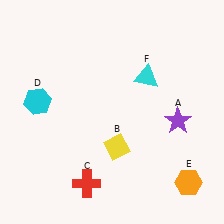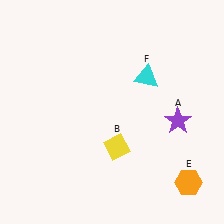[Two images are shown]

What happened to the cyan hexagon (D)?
The cyan hexagon (D) was removed in Image 2. It was in the top-left area of Image 1.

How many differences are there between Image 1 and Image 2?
There are 2 differences between the two images.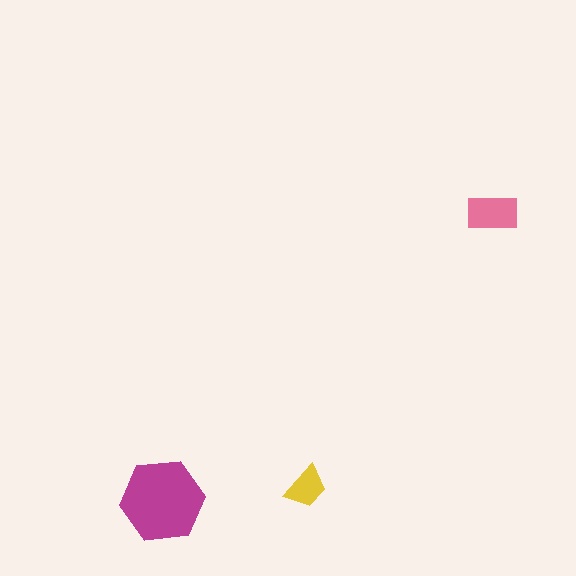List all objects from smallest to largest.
The yellow trapezoid, the pink rectangle, the magenta hexagon.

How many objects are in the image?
There are 3 objects in the image.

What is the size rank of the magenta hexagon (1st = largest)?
1st.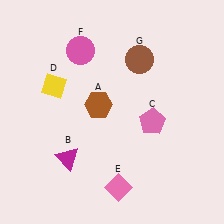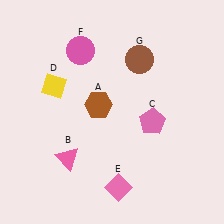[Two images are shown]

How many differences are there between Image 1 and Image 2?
There is 1 difference between the two images.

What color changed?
The triangle (B) changed from magenta in Image 1 to pink in Image 2.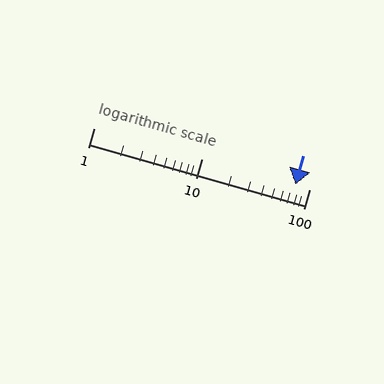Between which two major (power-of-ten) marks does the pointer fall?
The pointer is between 10 and 100.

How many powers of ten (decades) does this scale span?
The scale spans 2 decades, from 1 to 100.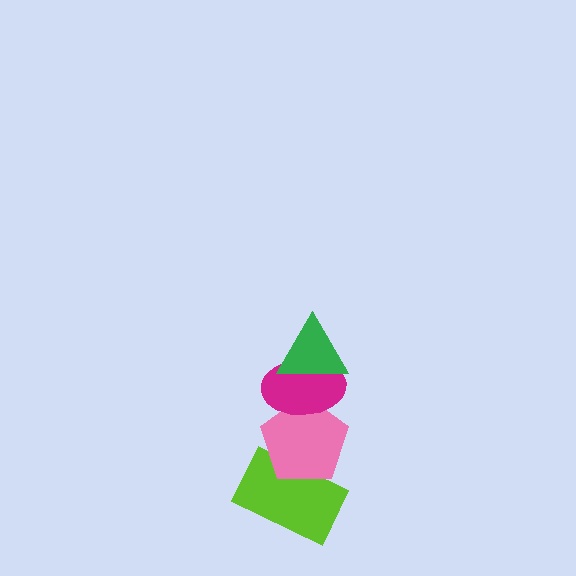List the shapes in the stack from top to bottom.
From top to bottom: the green triangle, the magenta ellipse, the pink pentagon, the lime rectangle.